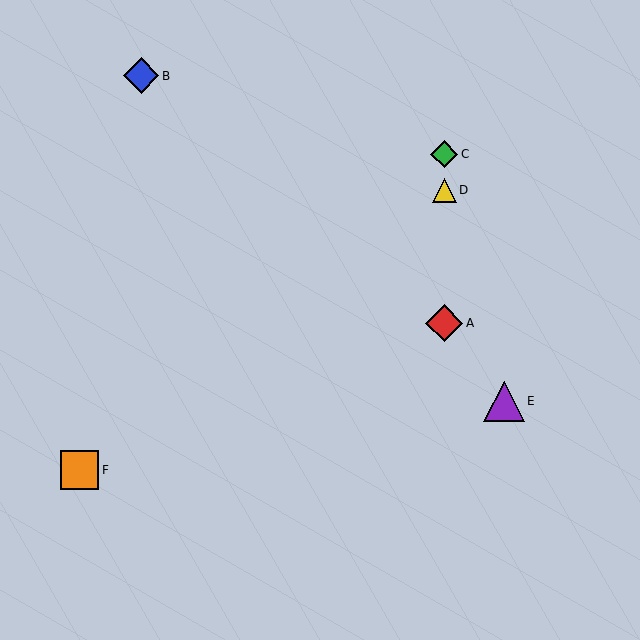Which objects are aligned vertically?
Objects A, C, D are aligned vertically.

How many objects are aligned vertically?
3 objects (A, C, D) are aligned vertically.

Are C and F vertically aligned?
No, C is at x≈444 and F is at x≈79.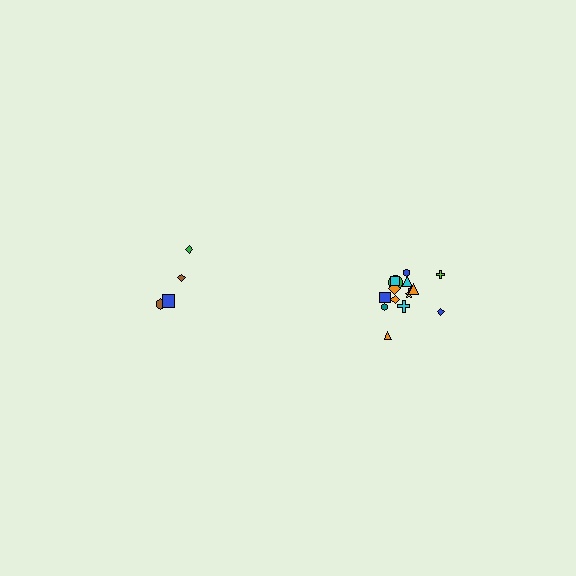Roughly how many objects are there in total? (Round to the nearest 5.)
Roughly 20 objects in total.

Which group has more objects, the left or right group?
The right group.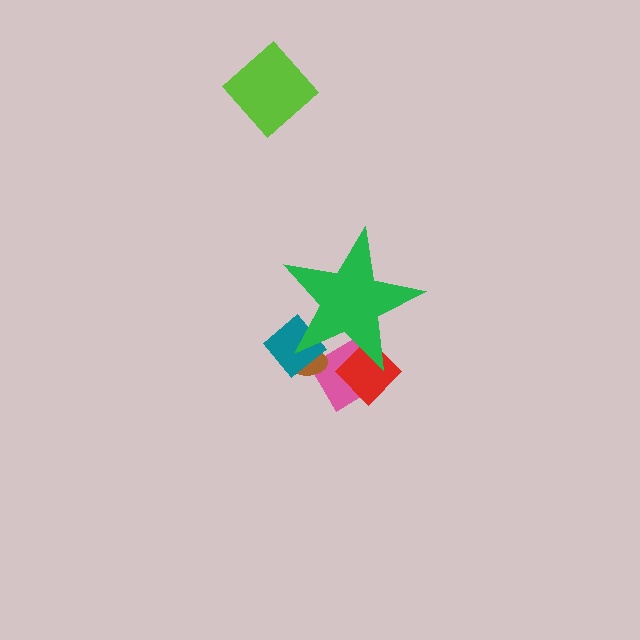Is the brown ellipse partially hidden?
Yes, the brown ellipse is partially hidden behind the green star.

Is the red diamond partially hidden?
Yes, the red diamond is partially hidden behind the green star.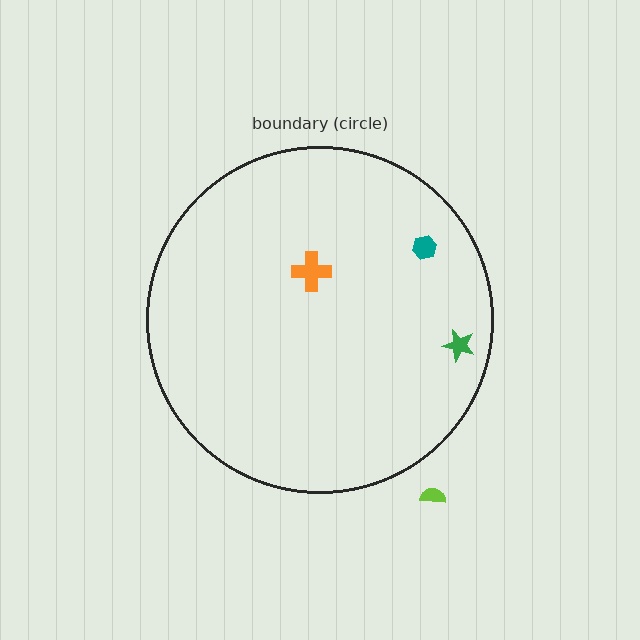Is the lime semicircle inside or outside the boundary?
Outside.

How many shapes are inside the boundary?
3 inside, 1 outside.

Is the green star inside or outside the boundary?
Inside.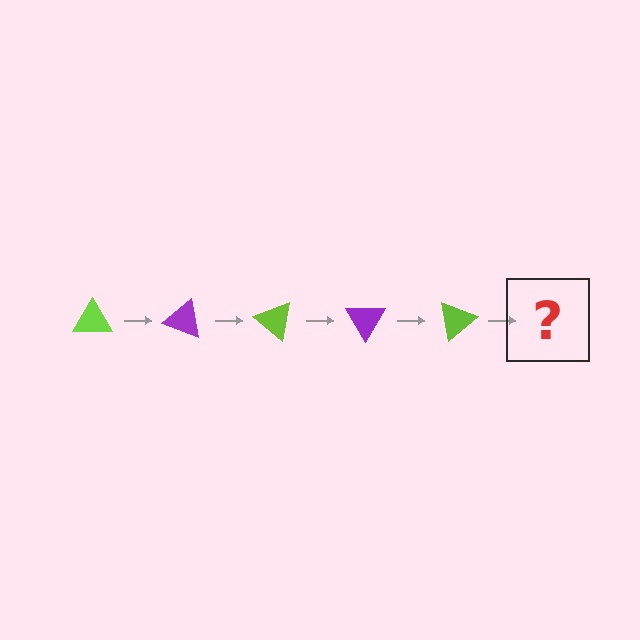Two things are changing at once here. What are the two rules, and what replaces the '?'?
The two rules are that it rotates 20 degrees each step and the color cycles through lime and purple. The '?' should be a purple triangle, rotated 100 degrees from the start.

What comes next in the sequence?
The next element should be a purple triangle, rotated 100 degrees from the start.